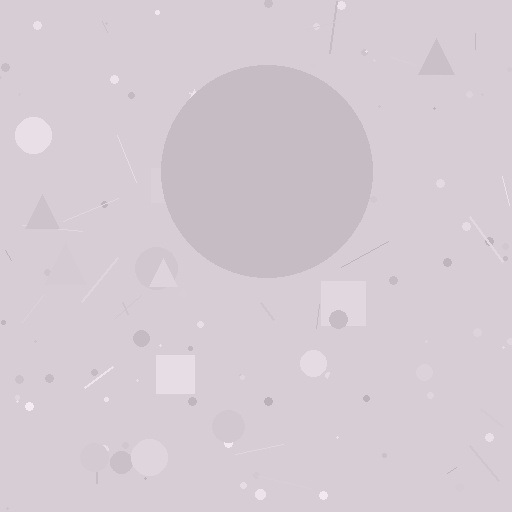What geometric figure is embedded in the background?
A circle is embedded in the background.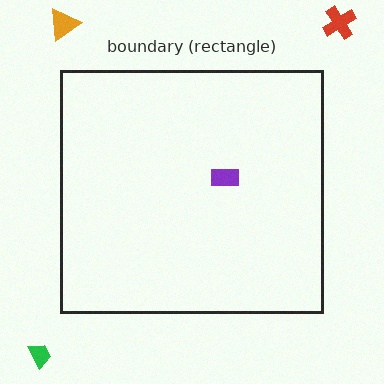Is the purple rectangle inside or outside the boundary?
Inside.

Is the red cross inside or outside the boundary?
Outside.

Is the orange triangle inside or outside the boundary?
Outside.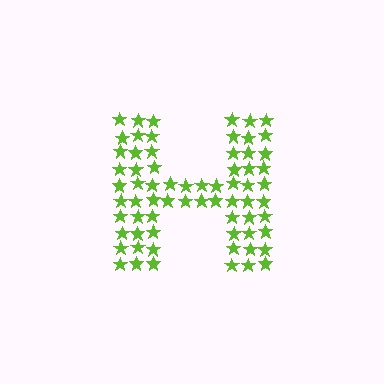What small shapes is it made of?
It is made of small stars.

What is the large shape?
The large shape is the letter H.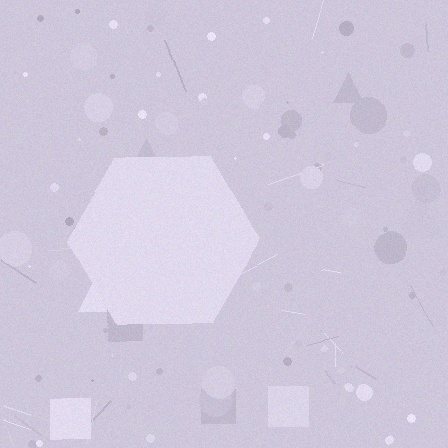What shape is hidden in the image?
A hexagon is hidden in the image.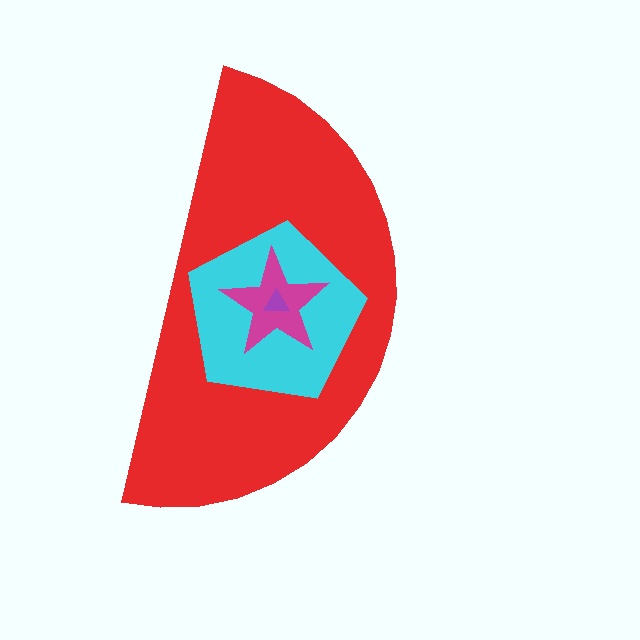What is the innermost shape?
The purple triangle.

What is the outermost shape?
The red semicircle.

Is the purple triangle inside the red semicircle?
Yes.